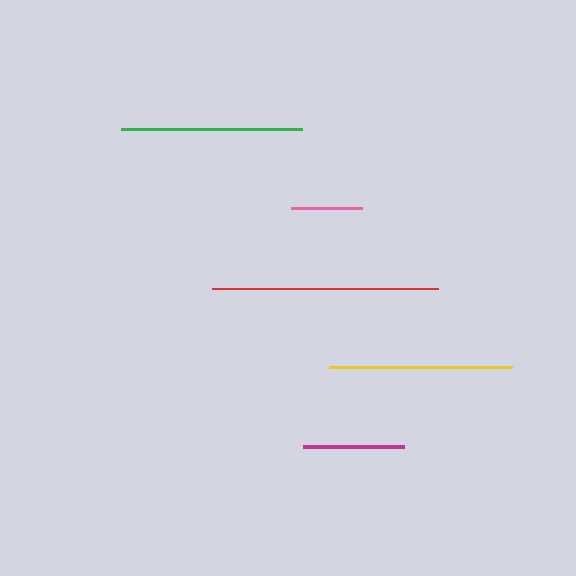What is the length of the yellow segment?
The yellow segment is approximately 183 pixels long.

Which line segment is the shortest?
The pink line is the shortest at approximately 72 pixels.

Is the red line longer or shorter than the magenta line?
The red line is longer than the magenta line.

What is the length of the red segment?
The red segment is approximately 226 pixels long.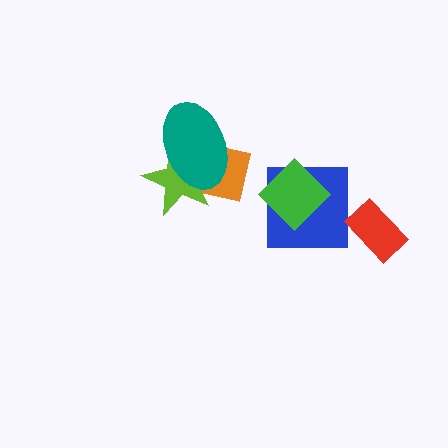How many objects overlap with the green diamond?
1 object overlaps with the green diamond.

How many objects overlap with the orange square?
2 objects overlap with the orange square.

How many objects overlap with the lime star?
2 objects overlap with the lime star.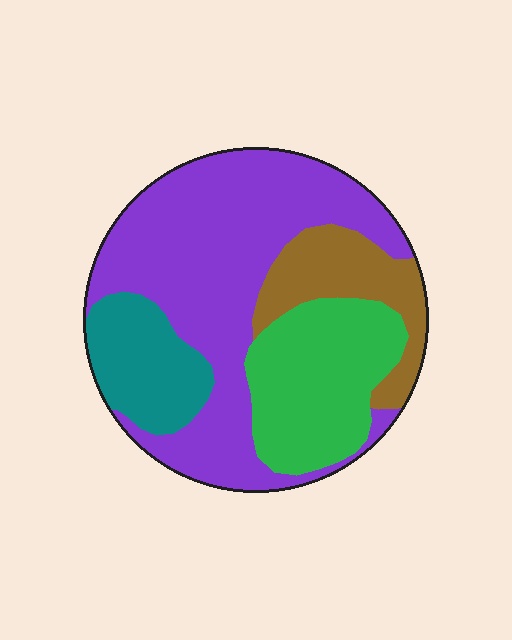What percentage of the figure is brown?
Brown covers 14% of the figure.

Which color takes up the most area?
Purple, at roughly 50%.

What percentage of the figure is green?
Green covers 22% of the figure.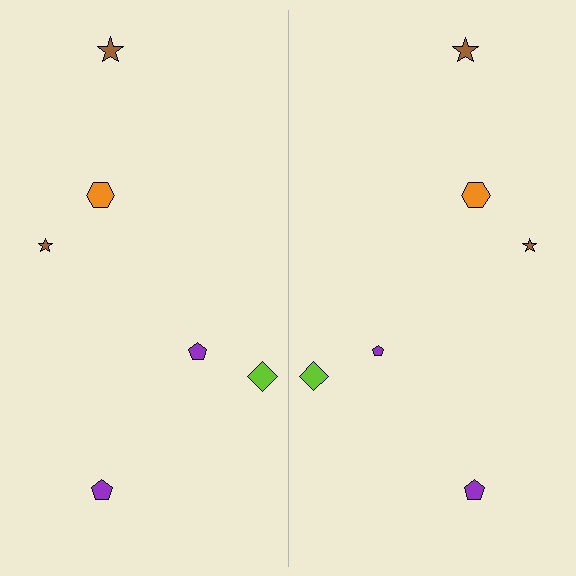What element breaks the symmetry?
The purple pentagon on the right side has a different size than its mirror counterpart.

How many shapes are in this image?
There are 12 shapes in this image.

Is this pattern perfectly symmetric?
No, the pattern is not perfectly symmetric. The purple pentagon on the right side has a different size than its mirror counterpart.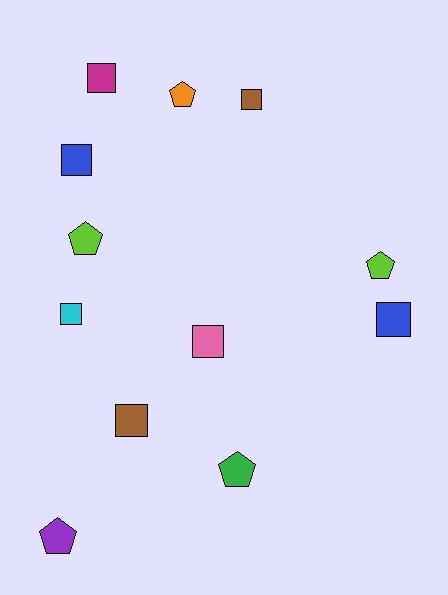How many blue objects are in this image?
There are 2 blue objects.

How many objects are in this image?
There are 12 objects.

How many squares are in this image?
There are 7 squares.